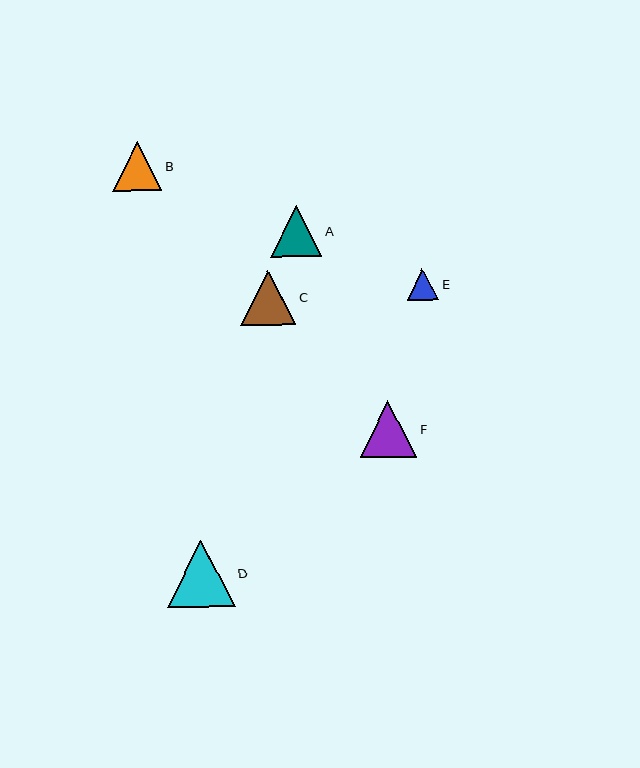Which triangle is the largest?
Triangle D is the largest with a size of approximately 67 pixels.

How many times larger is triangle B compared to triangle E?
Triangle B is approximately 1.5 times the size of triangle E.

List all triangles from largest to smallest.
From largest to smallest: D, F, C, A, B, E.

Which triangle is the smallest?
Triangle E is the smallest with a size of approximately 31 pixels.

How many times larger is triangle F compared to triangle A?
Triangle F is approximately 1.1 times the size of triangle A.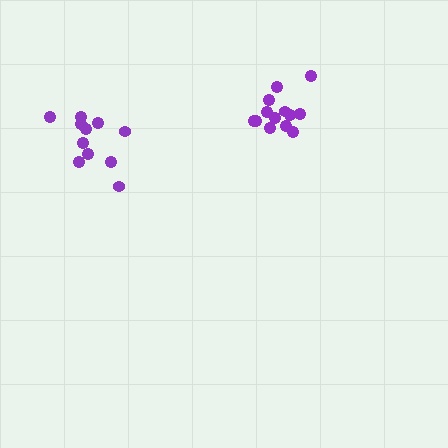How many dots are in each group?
Group 1: 11 dots, Group 2: 13 dots (24 total).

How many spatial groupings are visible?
There are 2 spatial groupings.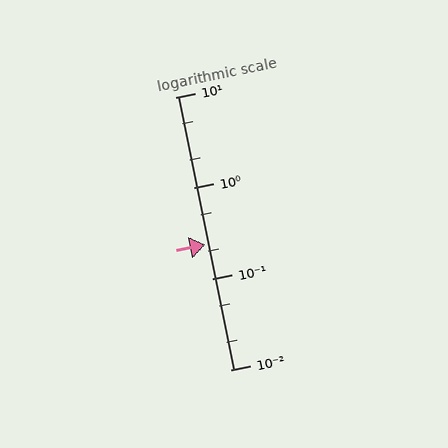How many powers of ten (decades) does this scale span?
The scale spans 3 decades, from 0.01 to 10.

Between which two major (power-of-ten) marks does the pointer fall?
The pointer is between 0.1 and 1.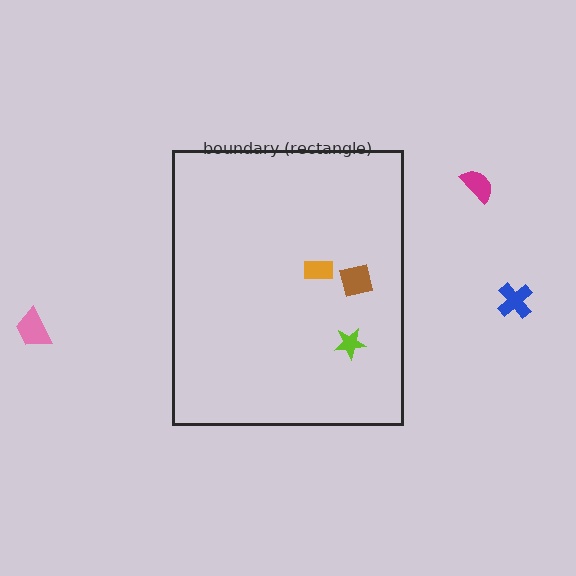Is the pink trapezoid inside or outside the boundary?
Outside.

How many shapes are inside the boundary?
3 inside, 3 outside.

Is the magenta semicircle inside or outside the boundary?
Outside.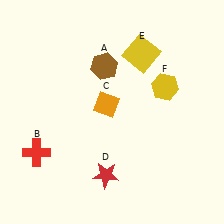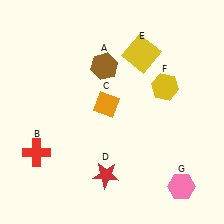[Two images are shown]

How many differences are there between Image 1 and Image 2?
There is 1 difference between the two images.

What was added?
A pink hexagon (G) was added in Image 2.